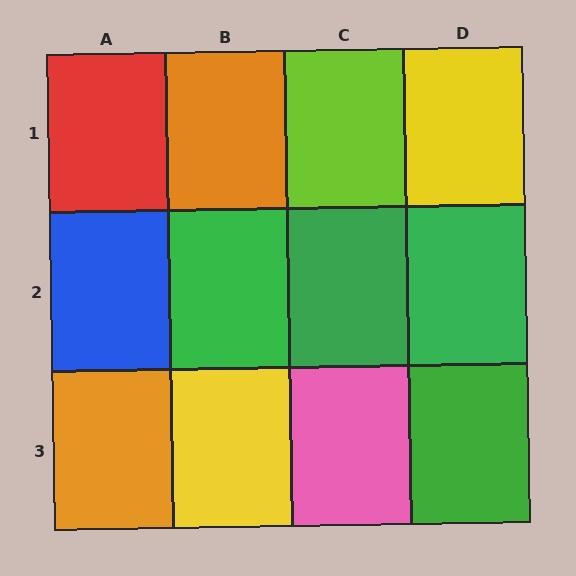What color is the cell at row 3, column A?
Orange.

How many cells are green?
4 cells are green.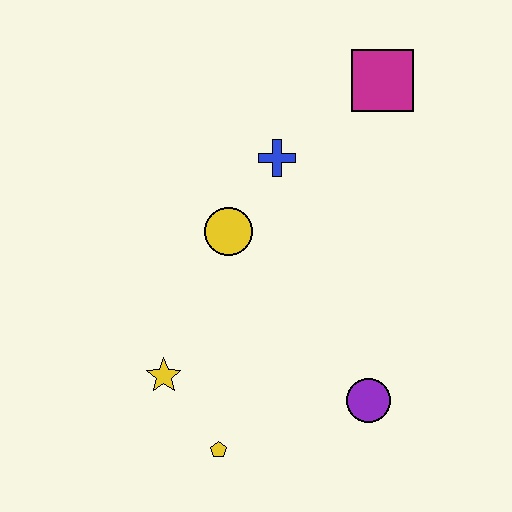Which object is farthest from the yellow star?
The magenta square is farthest from the yellow star.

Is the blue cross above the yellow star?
Yes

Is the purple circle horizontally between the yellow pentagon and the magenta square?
Yes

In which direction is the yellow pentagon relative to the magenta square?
The yellow pentagon is below the magenta square.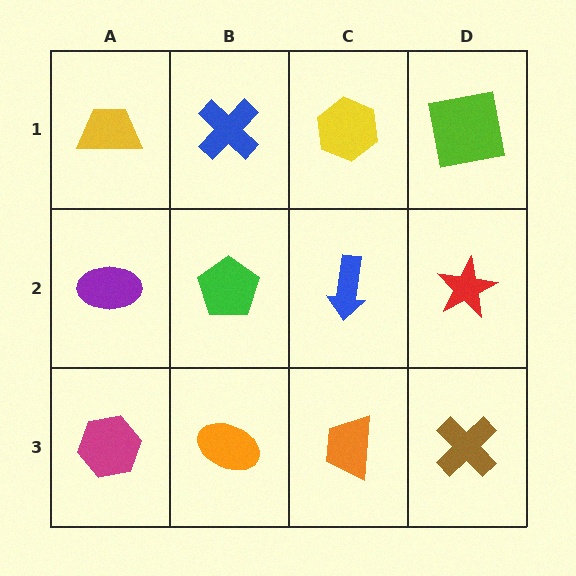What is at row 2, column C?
A blue arrow.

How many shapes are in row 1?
4 shapes.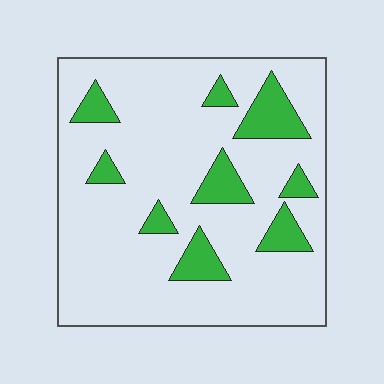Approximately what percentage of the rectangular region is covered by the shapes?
Approximately 15%.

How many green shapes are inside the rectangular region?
9.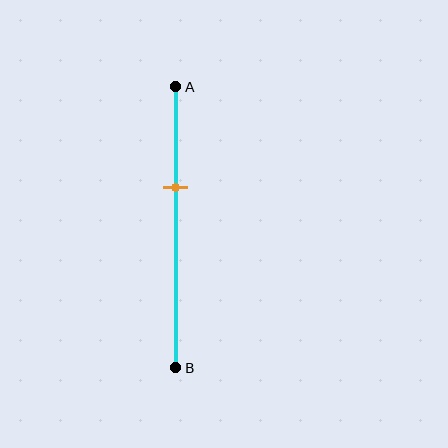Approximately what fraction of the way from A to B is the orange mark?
The orange mark is approximately 35% of the way from A to B.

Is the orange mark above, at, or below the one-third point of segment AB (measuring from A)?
The orange mark is approximately at the one-third point of segment AB.